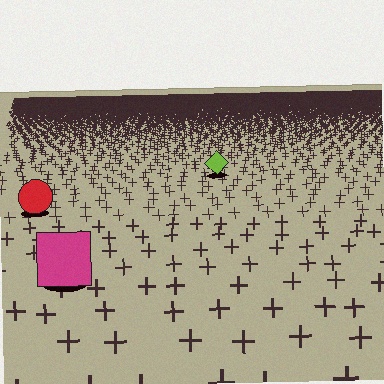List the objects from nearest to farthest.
From nearest to farthest: the magenta square, the red circle, the lime diamond.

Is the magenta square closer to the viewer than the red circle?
Yes. The magenta square is closer — you can tell from the texture gradient: the ground texture is coarser near it.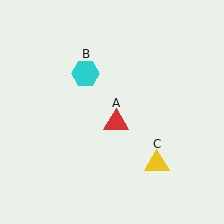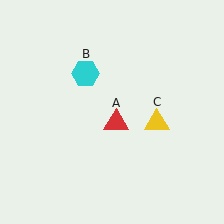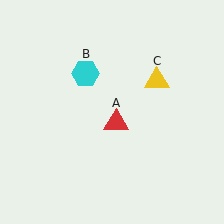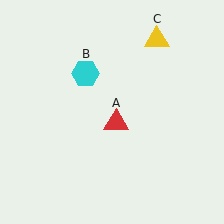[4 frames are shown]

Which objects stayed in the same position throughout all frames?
Red triangle (object A) and cyan hexagon (object B) remained stationary.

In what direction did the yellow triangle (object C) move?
The yellow triangle (object C) moved up.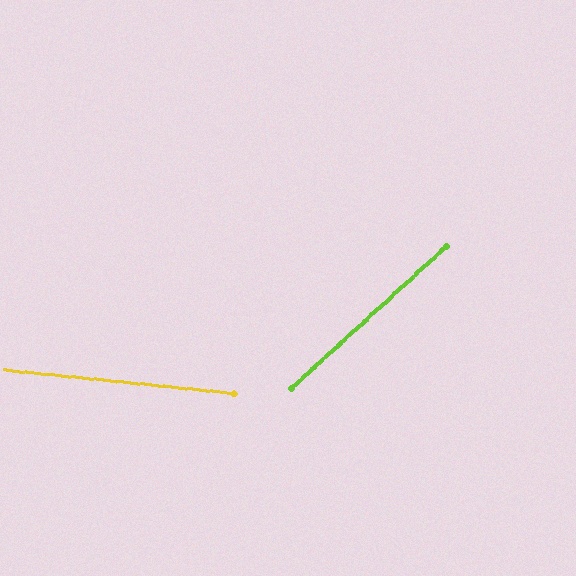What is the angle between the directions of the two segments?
Approximately 48 degrees.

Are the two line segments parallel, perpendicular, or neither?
Neither parallel nor perpendicular — they differ by about 48°.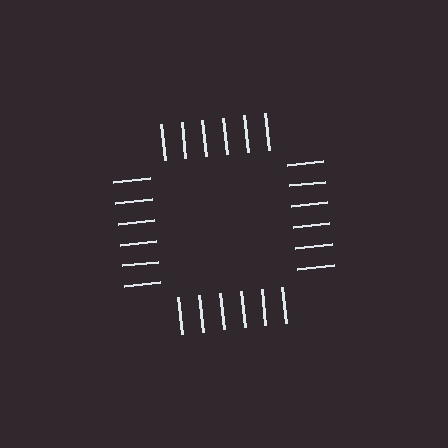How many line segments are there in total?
24 — 6 along each of the 4 edges.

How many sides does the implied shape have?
4 sides — the line-ends trace a square.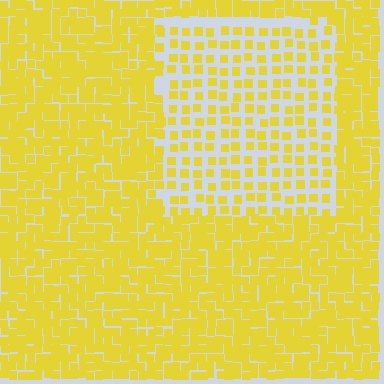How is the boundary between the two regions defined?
The boundary is defined by a change in element density (approximately 2.2x ratio). All elements are the same color, size, and shape.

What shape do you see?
I see a rectangle.